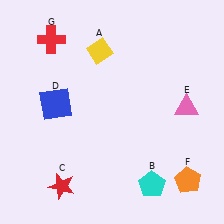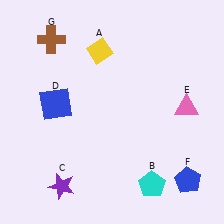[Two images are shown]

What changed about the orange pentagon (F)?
In Image 1, F is orange. In Image 2, it changed to blue.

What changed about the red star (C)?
In Image 1, C is red. In Image 2, it changed to purple.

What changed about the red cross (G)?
In Image 1, G is red. In Image 2, it changed to brown.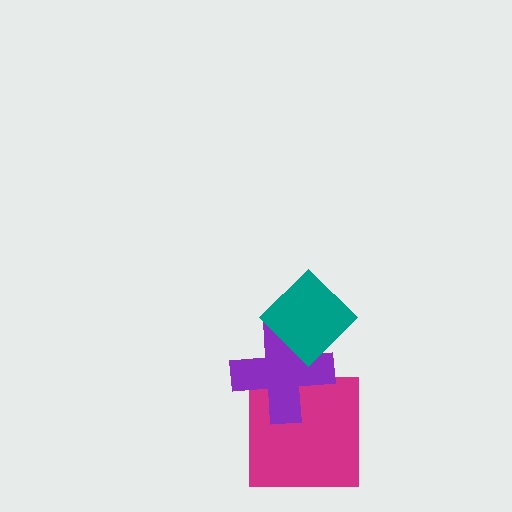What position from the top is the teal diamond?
The teal diamond is 1st from the top.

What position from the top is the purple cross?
The purple cross is 2nd from the top.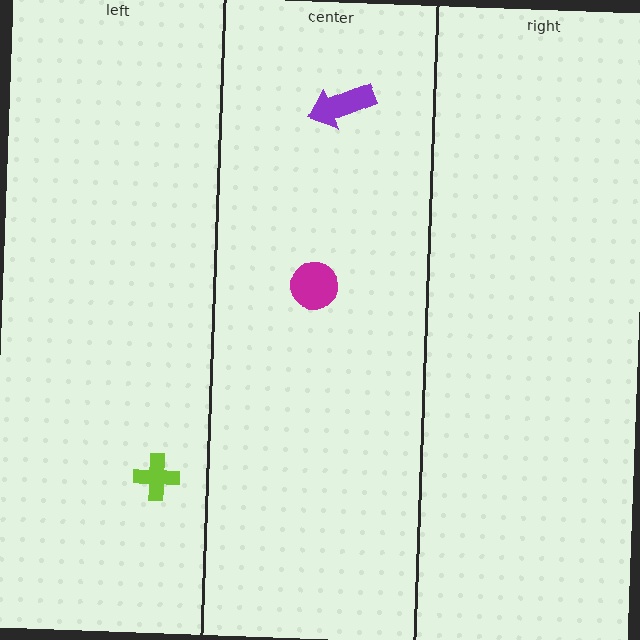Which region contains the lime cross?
The left region.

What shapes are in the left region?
The lime cross.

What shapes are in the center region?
The magenta circle, the purple arrow.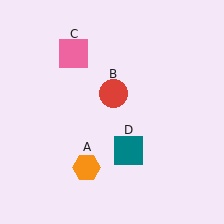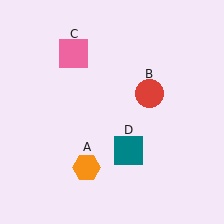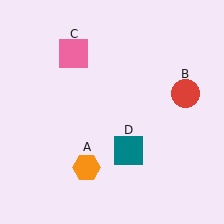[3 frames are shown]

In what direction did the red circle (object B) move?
The red circle (object B) moved right.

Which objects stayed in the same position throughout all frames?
Orange hexagon (object A) and pink square (object C) and teal square (object D) remained stationary.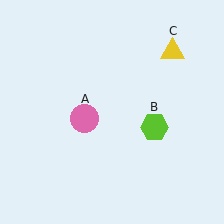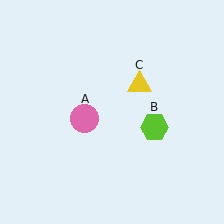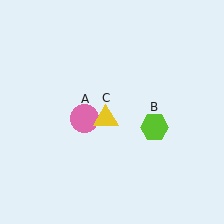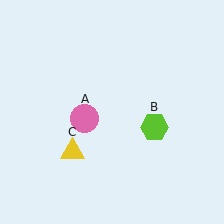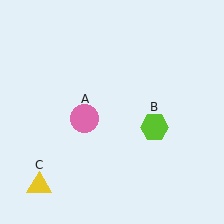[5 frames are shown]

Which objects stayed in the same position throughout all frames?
Pink circle (object A) and lime hexagon (object B) remained stationary.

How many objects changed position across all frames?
1 object changed position: yellow triangle (object C).